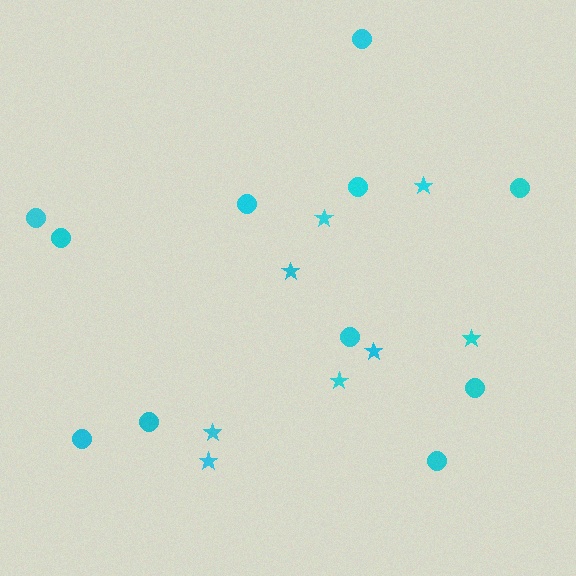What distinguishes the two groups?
There are 2 groups: one group of circles (11) and one group of stars (8).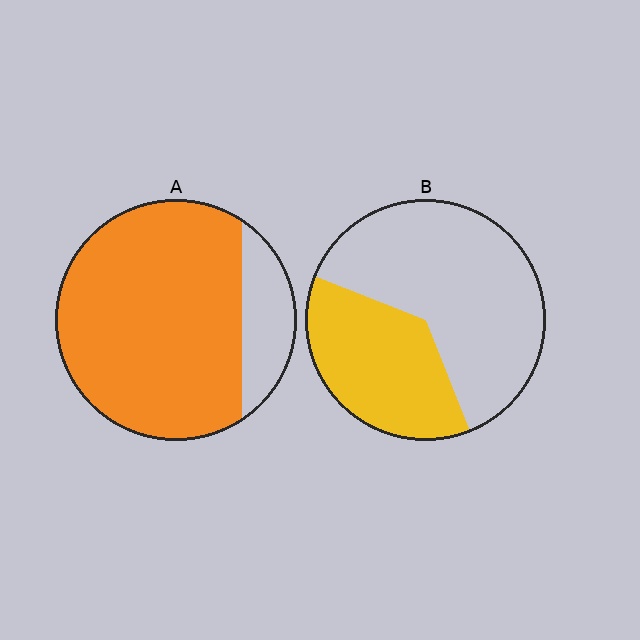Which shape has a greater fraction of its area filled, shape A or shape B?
Shape A.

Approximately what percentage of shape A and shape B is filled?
A is approximately 85% and B is approximately 35%.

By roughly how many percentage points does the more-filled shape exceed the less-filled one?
By roughly 45 percentage points (A over B).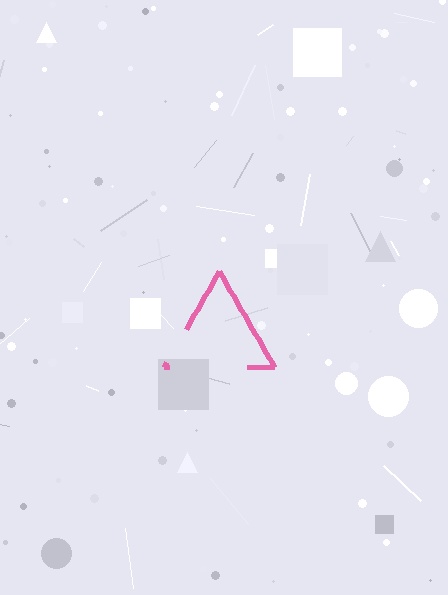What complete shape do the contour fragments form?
The contour fragments form a triangle.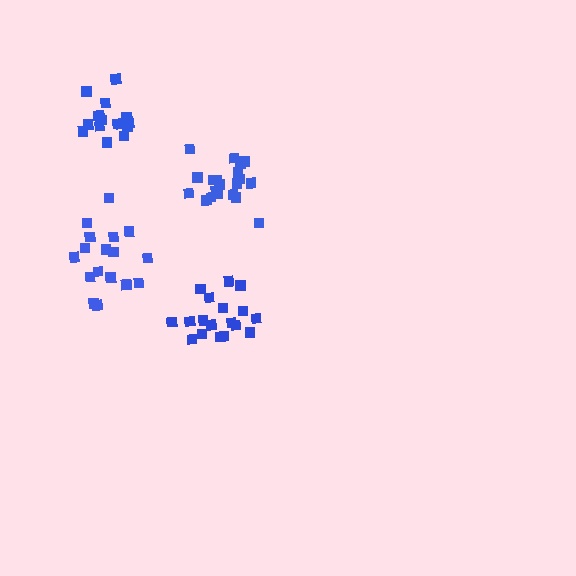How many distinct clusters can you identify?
There are 4 distinct clusters.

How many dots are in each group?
Group 1: 18 dots, Group 2: 20 dots, Group 3: 18 dots, Group 4: 17 dots (73 total).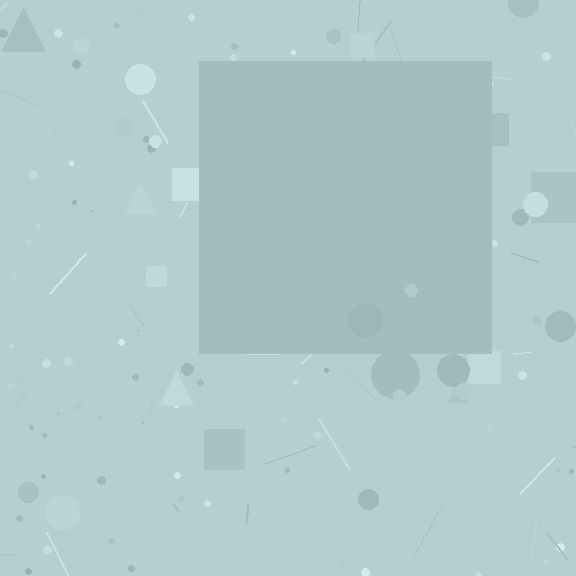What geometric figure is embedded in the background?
A square is embedded in the background.